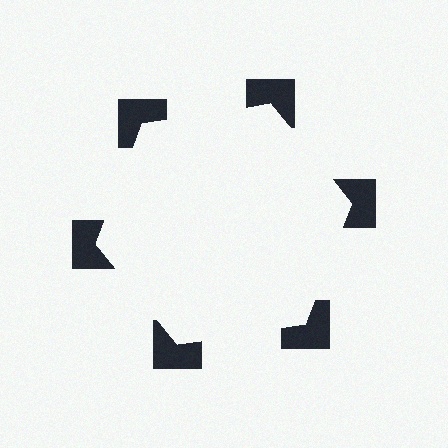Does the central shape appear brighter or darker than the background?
It typically appears slightly brighter than the background, even though no actual brightness change is drawn.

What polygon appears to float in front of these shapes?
An illusory hexagon — its edges are inferred from the aligned wedge cuts in the notched squares, not physically drawn.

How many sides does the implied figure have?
6 sides.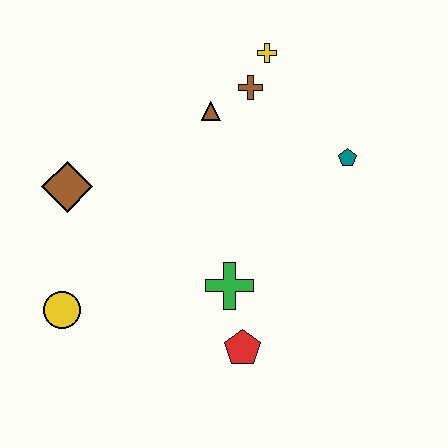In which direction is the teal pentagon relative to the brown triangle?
The teal pentagon is to the right of the brown triangle.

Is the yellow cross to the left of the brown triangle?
No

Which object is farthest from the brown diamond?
The teal pentagon is farthest from the brown diamond.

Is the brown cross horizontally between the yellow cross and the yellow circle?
Yes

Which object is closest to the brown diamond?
The yellow circle is closest to the brown diamond.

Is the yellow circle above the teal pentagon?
No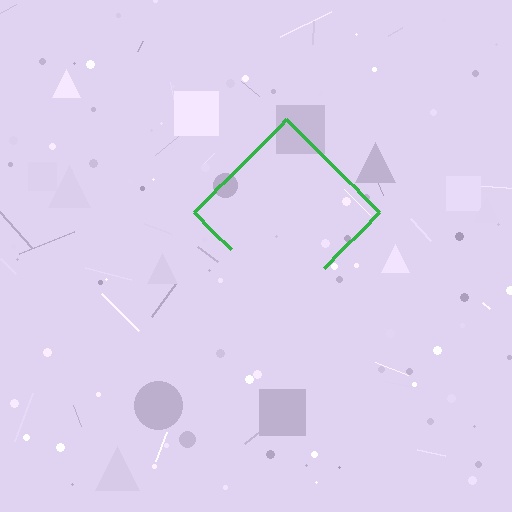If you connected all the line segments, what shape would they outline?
They would outline a diamond.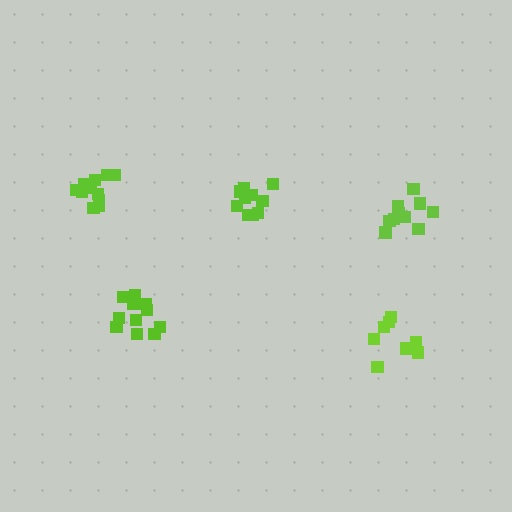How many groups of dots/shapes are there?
There are 5 groups.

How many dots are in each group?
Group 1: 11 dots, Group 2: 10 dots, Group 3: 8 dots, Group 4: 11 dots, Group 5: 11 dots (51 total).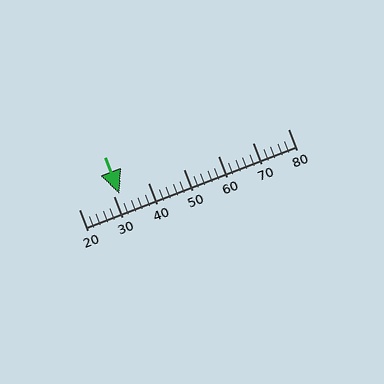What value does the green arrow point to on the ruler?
The green arrow points to approximately 32.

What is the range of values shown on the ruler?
The ruler shows values from 20 to 80.